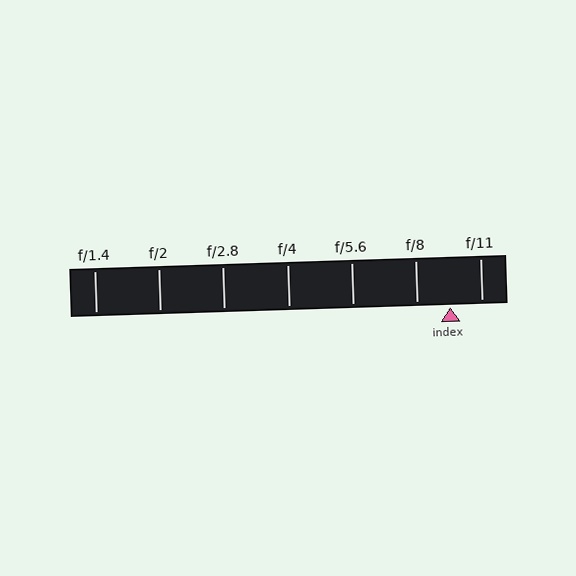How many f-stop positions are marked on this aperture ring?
There are 7 f-stop positions marked.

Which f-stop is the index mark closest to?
The index mark is closest to f/11.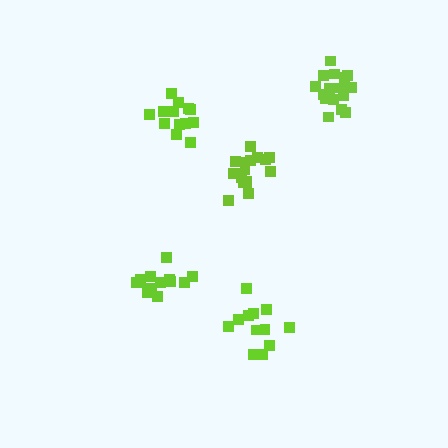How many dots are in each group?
Group 1: 17 dots, Group 2: 13 dots, Group 3: 13 dots, Group 4: 17 dots, Group 5: 12 dots (72 total).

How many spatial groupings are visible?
There are 5 spatial groupings.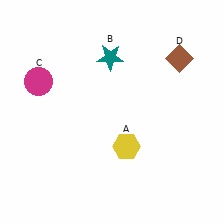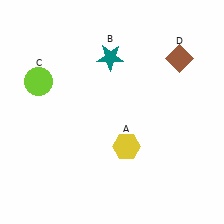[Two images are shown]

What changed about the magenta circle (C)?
In Image 1, C is magenta. In Image 2, it changed to lime.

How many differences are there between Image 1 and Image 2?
There is 1 difference between the two images.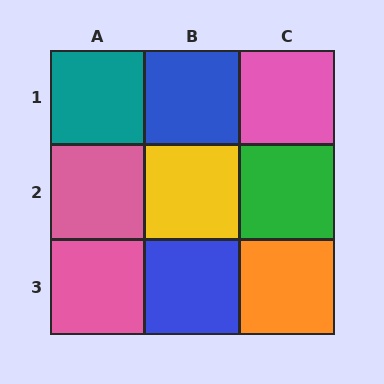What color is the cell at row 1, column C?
Pink.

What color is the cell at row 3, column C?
Orange.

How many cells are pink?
3 cells are pink.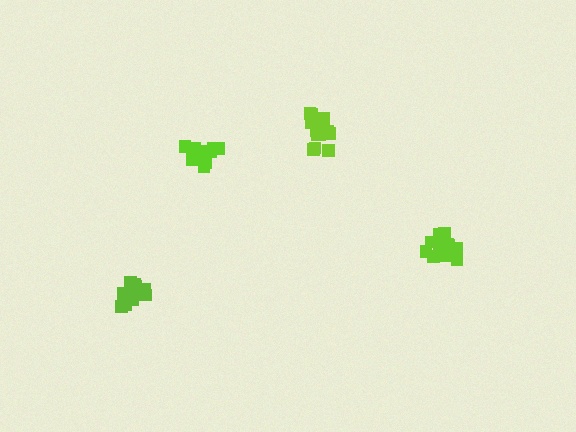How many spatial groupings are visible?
There are 4 spatial groupings.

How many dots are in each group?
Group 1: 14 dots, Group 2: 15 dots, Group 3: 14 dots, Group 4: 14 dots (57 total).